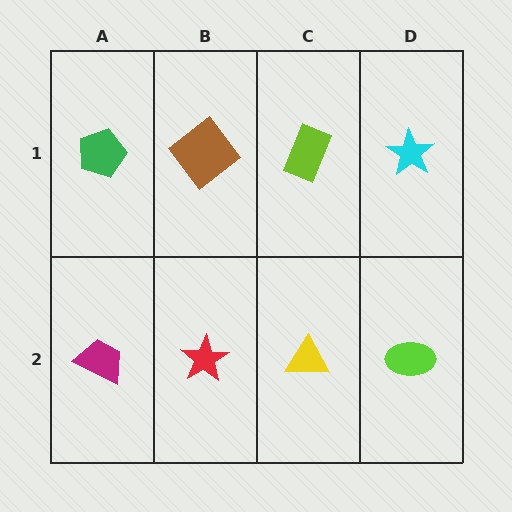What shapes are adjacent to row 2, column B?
A brown diamond (row 1, column B), a magenta trapezoid (row 2, column A), a yellow triangle (row 2, column C).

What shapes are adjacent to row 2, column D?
A cyan star (row 1, column D), a yellow triangle (row 2, column C).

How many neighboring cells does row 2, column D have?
2.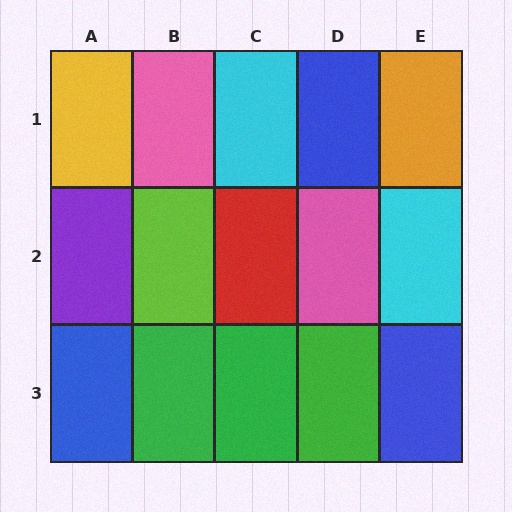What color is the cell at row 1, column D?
Blue.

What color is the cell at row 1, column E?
Orange.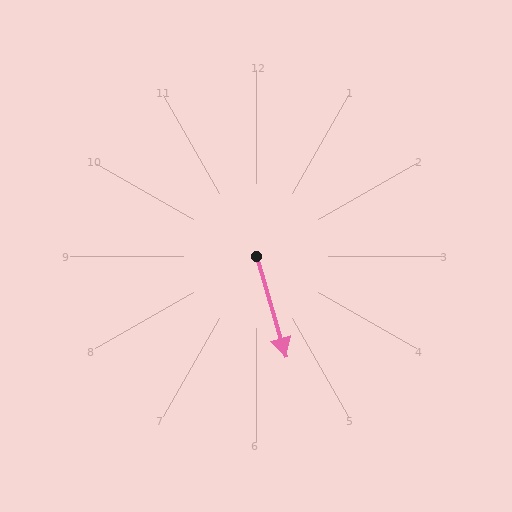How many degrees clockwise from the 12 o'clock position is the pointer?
Approximately 164 degrees.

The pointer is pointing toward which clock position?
Roughly 5 o'clock.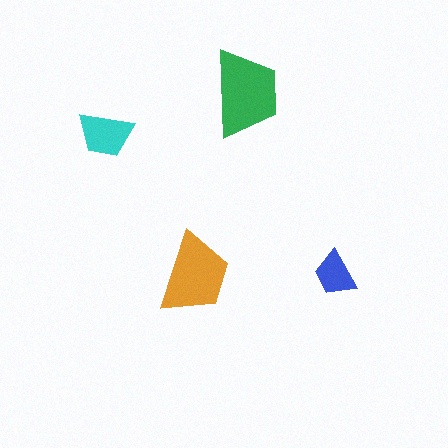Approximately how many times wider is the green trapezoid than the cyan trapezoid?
About 1.5 times wider.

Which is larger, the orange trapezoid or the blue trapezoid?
The orange one.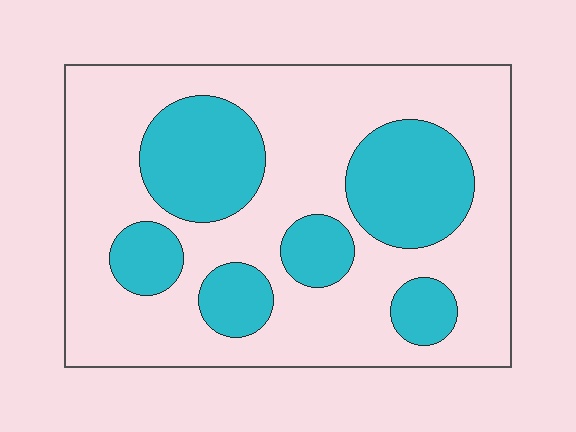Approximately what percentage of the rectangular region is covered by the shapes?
Approximately 30%.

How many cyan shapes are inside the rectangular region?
6.